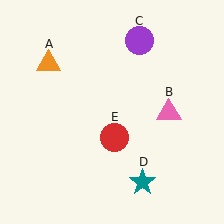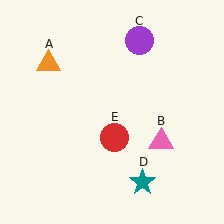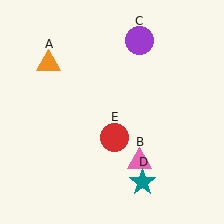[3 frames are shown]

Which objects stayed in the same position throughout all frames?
Orange triangle (object A) and purple circle (object C) and teal star (object D) and red circle (object E) remained stationary.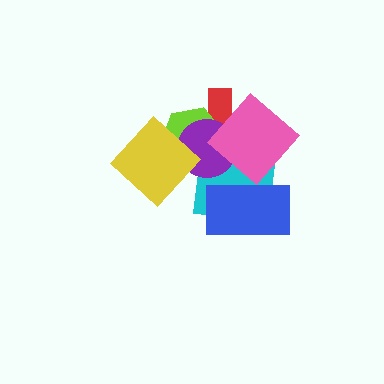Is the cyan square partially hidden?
Yes, it is partially covered by another shape.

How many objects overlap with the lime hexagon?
4 objects overlap with the lime hexagon.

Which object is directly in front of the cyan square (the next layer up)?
The purple circle is directly in front of the cyan square.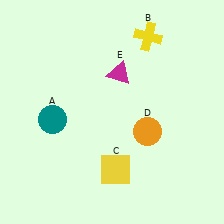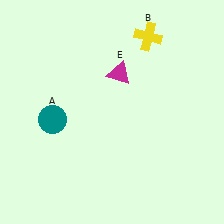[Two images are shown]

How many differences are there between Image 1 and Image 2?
There are 2 differences between the two images.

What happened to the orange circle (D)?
The orange circle (D) was removed in Image 2. It was in the bottom-right area of Image 1.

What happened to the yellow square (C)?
The yellow square (C) was removed in Image 2. It was in the bottom-right area of Image 1.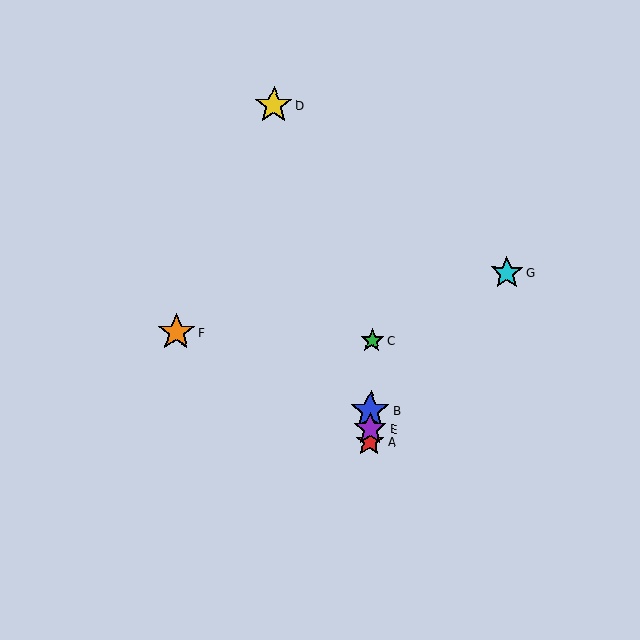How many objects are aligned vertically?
4 objects (A, B, C, E) are aligned vertically.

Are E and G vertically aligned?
No, E is at x≈370 and G is at x≈507.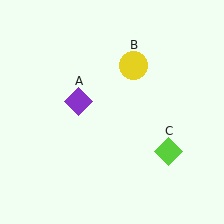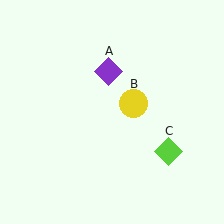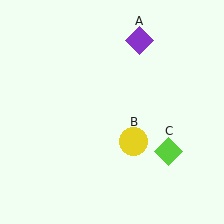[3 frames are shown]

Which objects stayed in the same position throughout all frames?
Lime diamond (object C) remained stationary.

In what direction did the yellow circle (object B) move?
The yellow circle (object B) moved down.